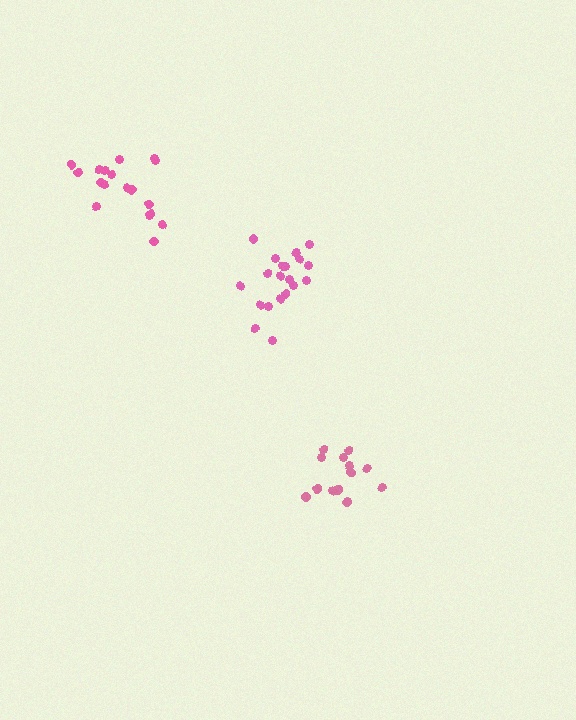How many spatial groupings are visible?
There are 3 spatial groupings.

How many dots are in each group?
Group 1: 18 dots, Group 2: 20 dots, Group 3: 15 dots (53 total).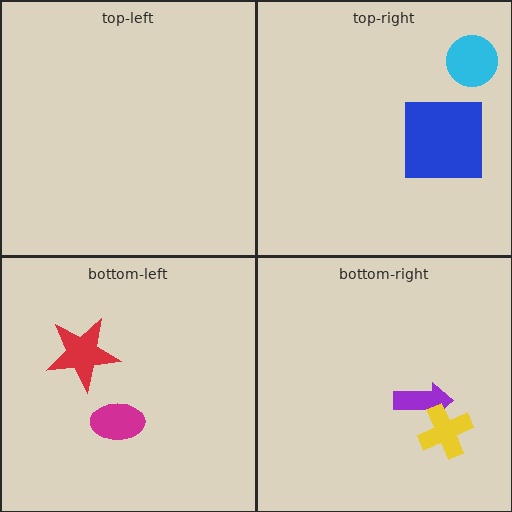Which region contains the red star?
The bottom-left region.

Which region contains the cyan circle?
The top-right region.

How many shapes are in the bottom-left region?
2.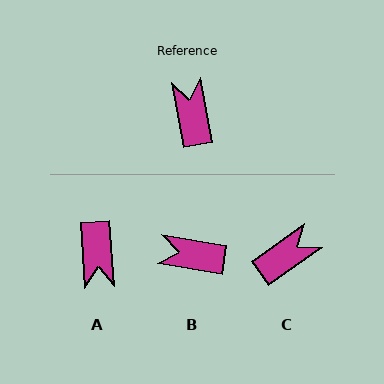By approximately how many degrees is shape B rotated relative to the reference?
Approximately 71 degrees counter-clockwise.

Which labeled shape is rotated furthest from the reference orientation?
A, about 174 degrees away.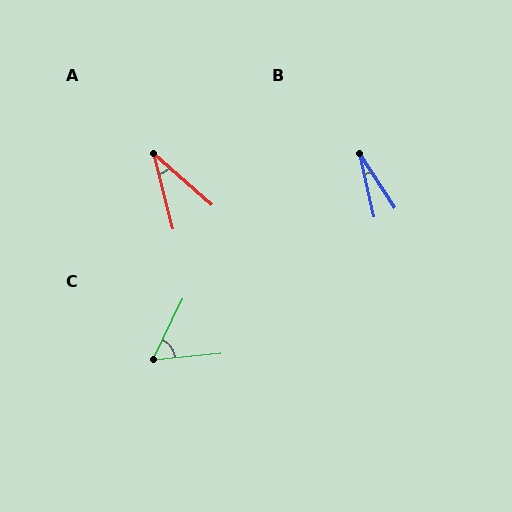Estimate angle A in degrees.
Approximately 34 degrees.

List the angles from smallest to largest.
B (20°), A (34°), C (59°).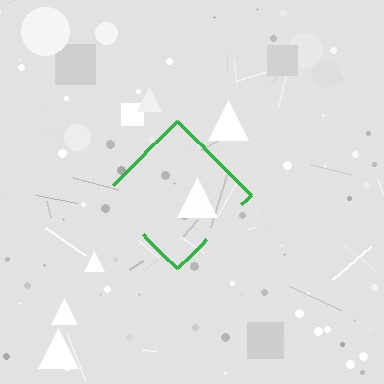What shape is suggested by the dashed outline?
The dashed outline suggests a diamond.